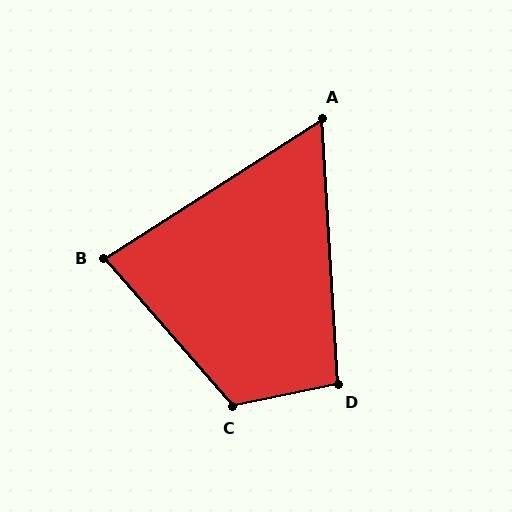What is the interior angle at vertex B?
Approximately 82 degrees (acute).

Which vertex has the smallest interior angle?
A, at approximately 61 degrees.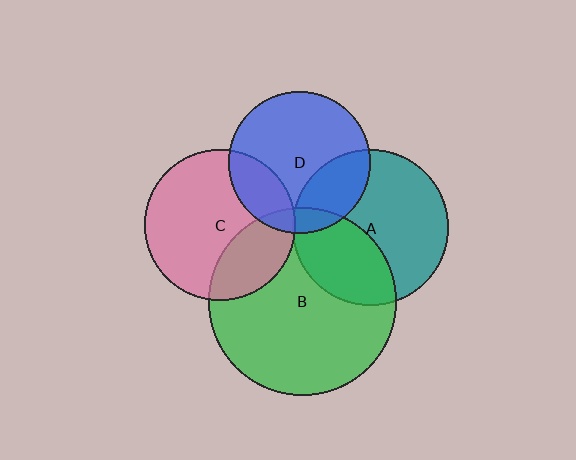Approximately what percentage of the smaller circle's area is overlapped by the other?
Approximately 30%.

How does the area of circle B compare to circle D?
Approximately 1.7 times.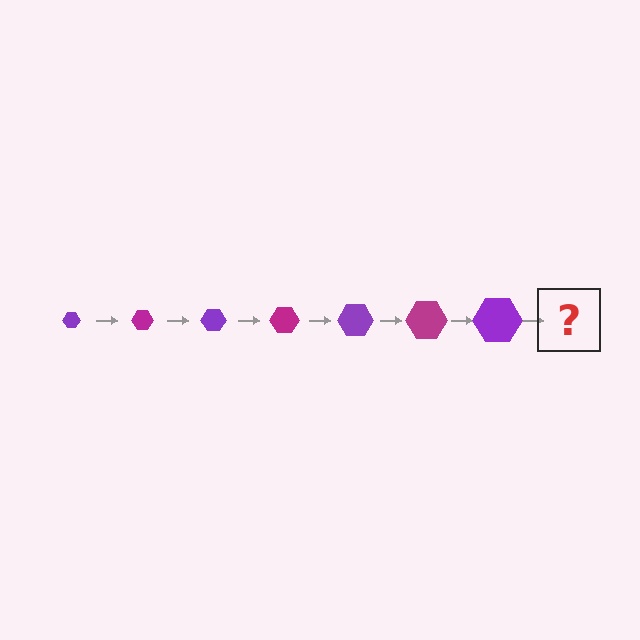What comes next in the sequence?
The next element should be a magenta hexagon, larger than the previous one.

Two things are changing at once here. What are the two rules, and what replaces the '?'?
The two rules are that the hexagon grows larger each step and the color cycles through purple and magenta. The '?' should be a magenta hexagon, larger than the previous one.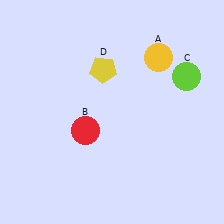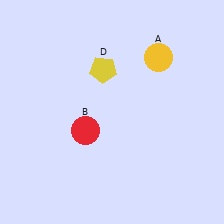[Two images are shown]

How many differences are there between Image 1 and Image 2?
There is 1 difference between the two images.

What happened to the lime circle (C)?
The lime circle (C) was removed in Image 2. It was in the top-right area of Image 1.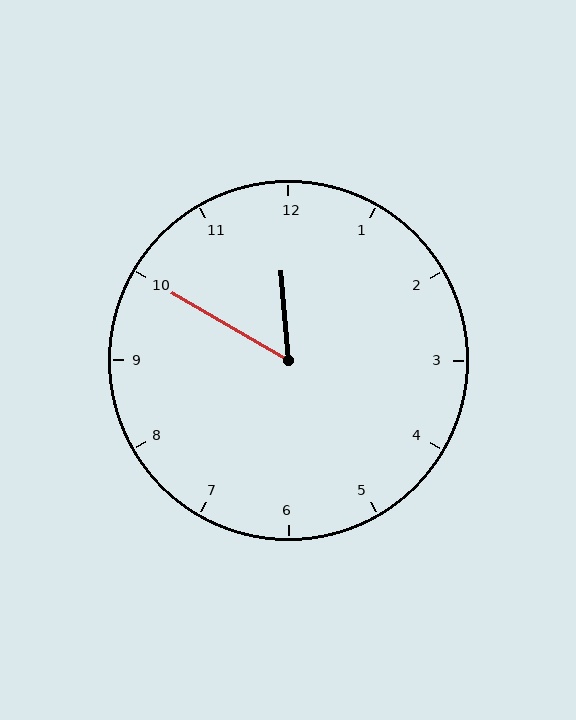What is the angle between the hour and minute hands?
Approximately 55 degrees.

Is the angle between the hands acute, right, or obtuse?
It is acute.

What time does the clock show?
11:50.